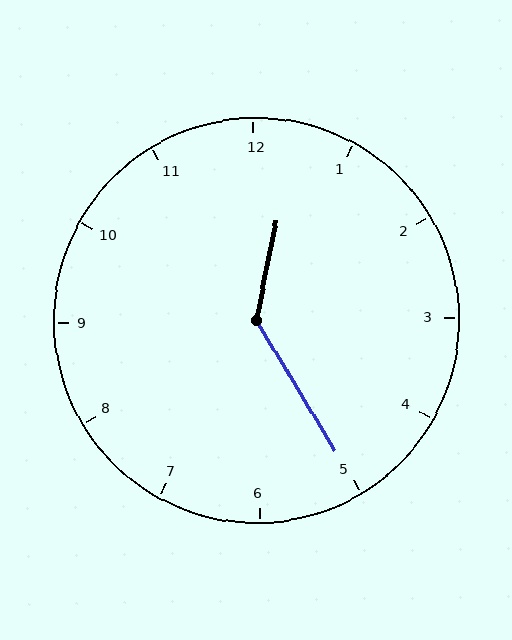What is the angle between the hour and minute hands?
Approximately 138 degrees.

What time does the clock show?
12:25.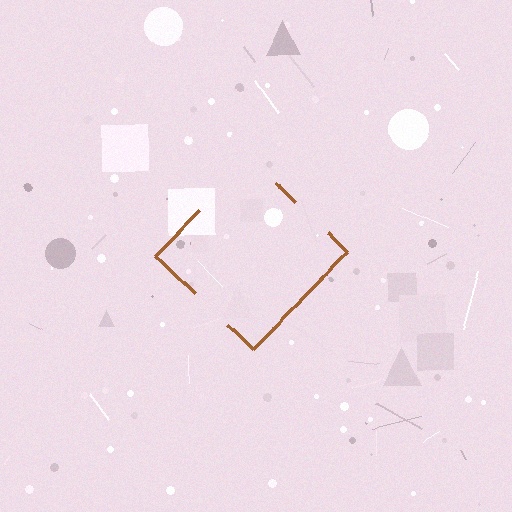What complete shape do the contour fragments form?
The contour fragments form a diamond.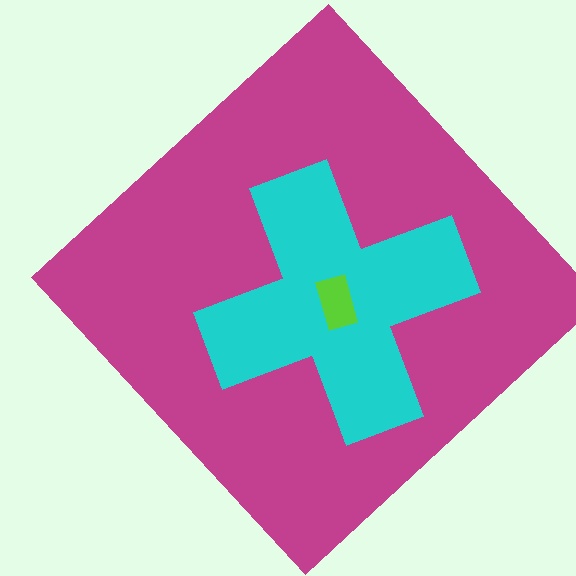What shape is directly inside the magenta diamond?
The cyan cross.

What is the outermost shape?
The magenta diamond.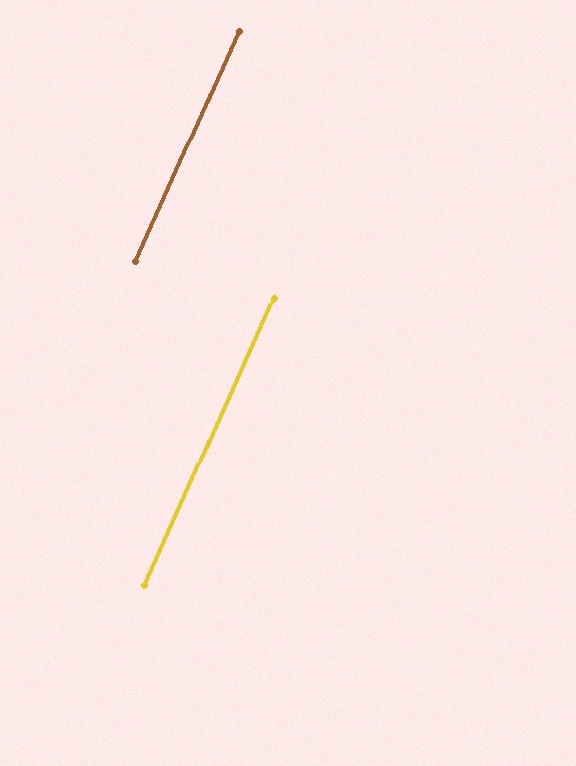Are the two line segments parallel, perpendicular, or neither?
Parallel — their directions differ by only 0.1°.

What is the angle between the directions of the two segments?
Approximately 0 degrees.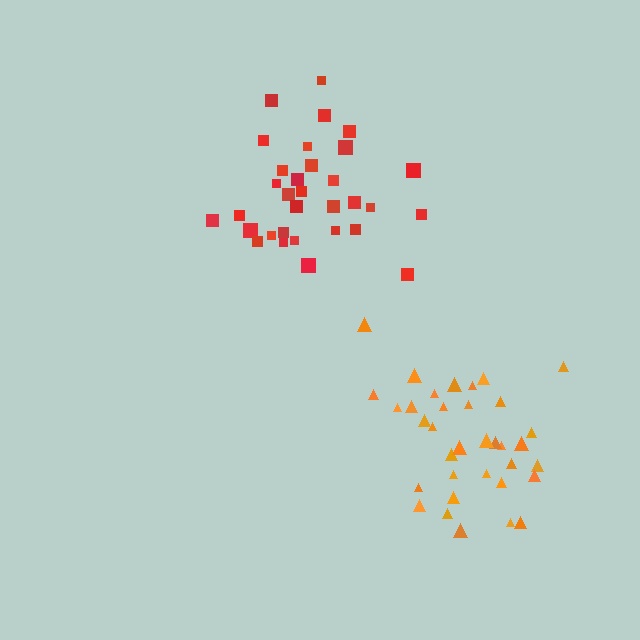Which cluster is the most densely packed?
Orange.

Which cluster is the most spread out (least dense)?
Red.